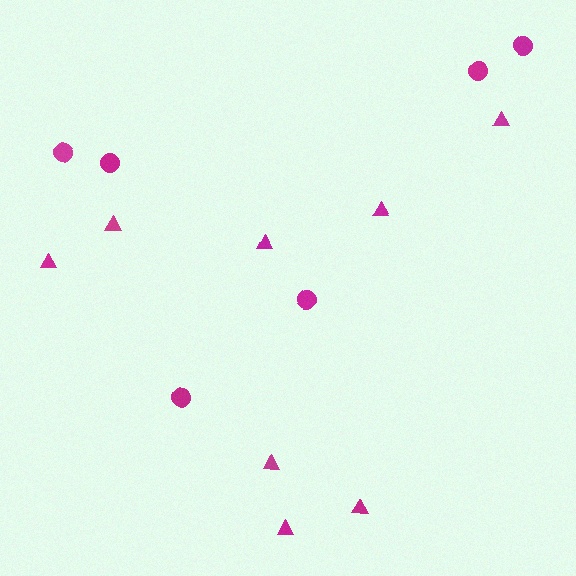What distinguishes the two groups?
There are 2 groups: one group of triangles (8) and one group of circles (6).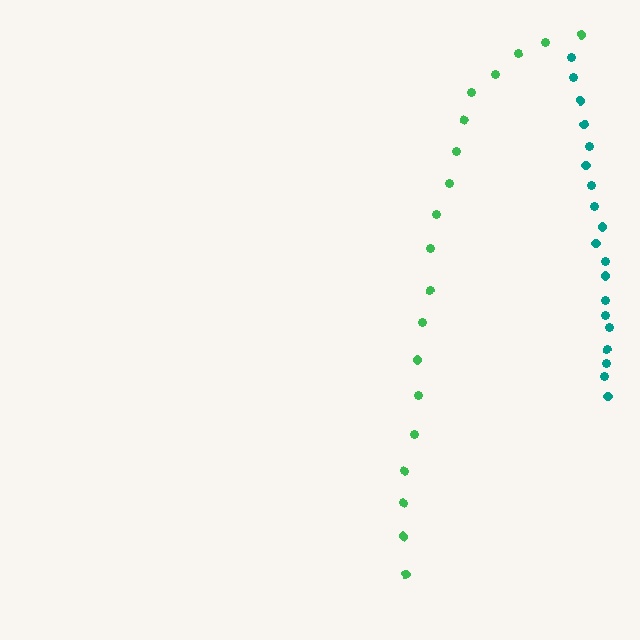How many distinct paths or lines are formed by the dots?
There are 2 distinct paths.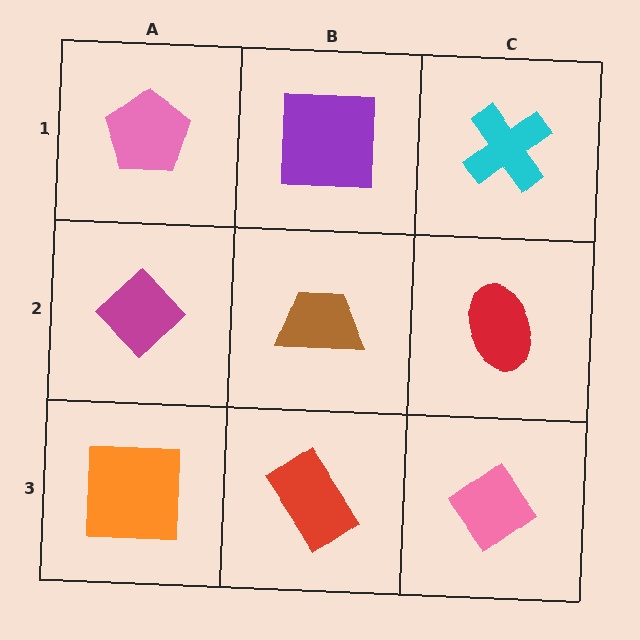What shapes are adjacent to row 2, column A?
A pink pentagon (row 1, column A), an orange square (row 3, column A), a brown trapezoid (row 2, column B).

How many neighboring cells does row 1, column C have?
2.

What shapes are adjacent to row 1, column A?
A magenta diamond (row 2, column A), a purple square (row 1, column B).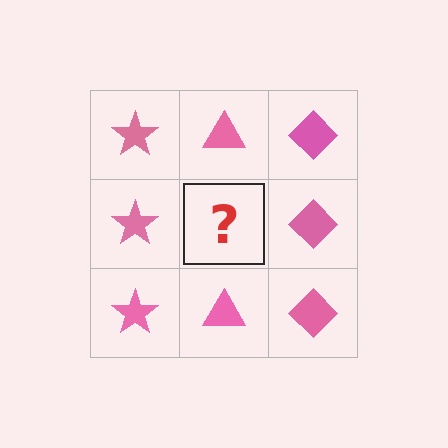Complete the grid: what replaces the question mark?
The question mark should be replaced with a pink triangle.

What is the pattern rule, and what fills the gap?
The rule is that each column has a consistent shape. The gap should be filled with a pink triangle.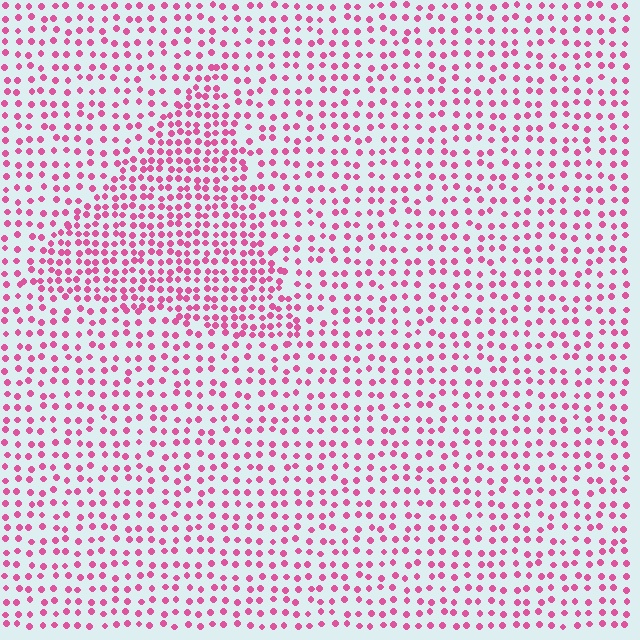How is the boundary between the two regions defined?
The boundary is defined by a change in element density (approximately 1.7x ratio). All elements are the same color, size, and shape.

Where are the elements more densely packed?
The elements are more densely packed inside the triangle boundary.